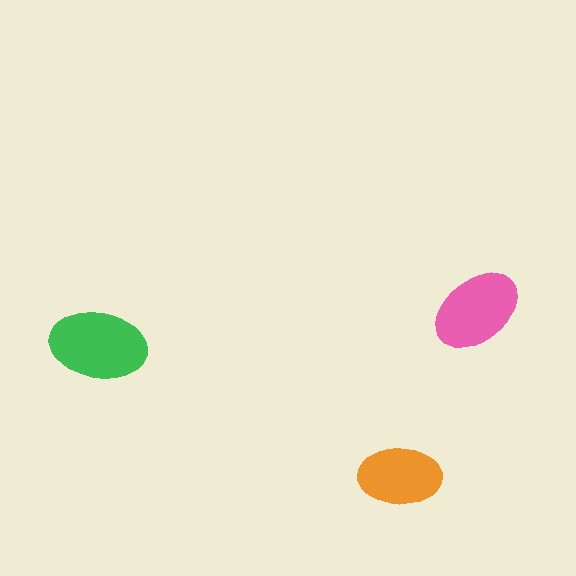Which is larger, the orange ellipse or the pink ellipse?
The pink one.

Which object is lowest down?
The orange ellipse is bottommost.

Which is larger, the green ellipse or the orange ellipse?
The green one.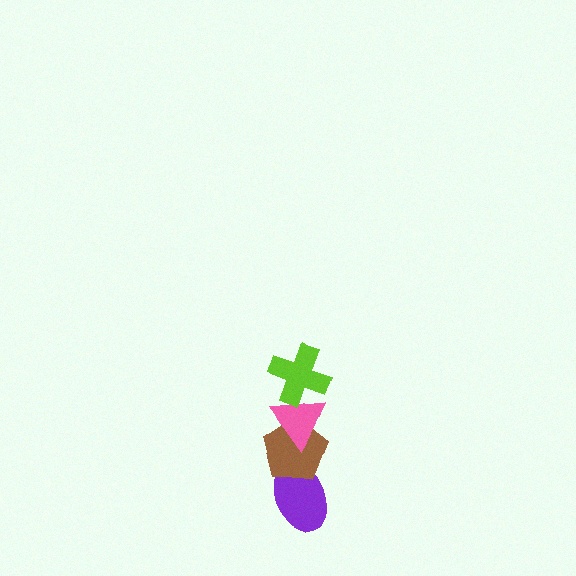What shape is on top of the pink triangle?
The lime cross is on top of the pink triangle.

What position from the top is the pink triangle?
The pink triangle is 2nd from the top.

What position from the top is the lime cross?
The lime cross is 1st from the top.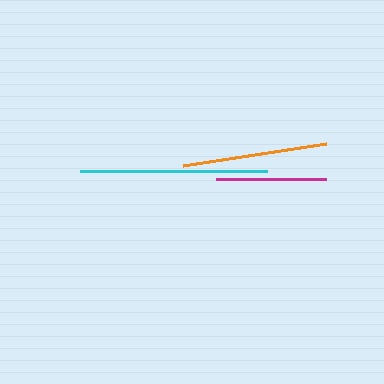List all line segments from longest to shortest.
From longest to shortest: cyan, orange, magenta.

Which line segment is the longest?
The cyan line is the longest at approximately 187 pixels.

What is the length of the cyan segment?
The cyan segment is approximately 187 pixels long.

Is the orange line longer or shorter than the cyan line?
The cyan line is longer than the orange line.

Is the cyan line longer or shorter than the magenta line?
The cyan line is longer than the magenta line.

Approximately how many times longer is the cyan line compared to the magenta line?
The cyan line is approximately 1.7 times the length of the magenta line.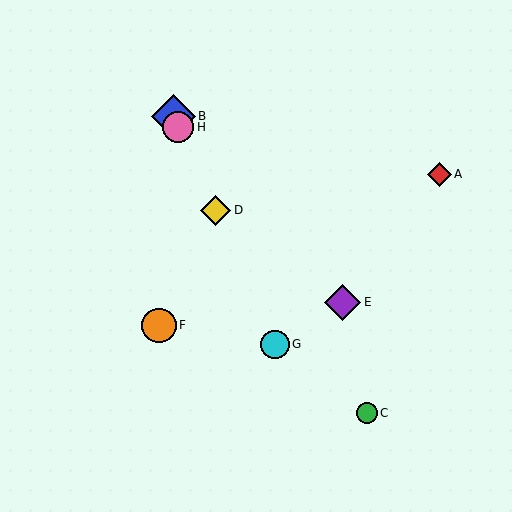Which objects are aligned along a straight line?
Objects B, D, G, H are aligned along a straight line.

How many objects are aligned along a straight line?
4 objects (B, D, G, H) are aligned along a straight line.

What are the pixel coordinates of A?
Object A is at (439, 174).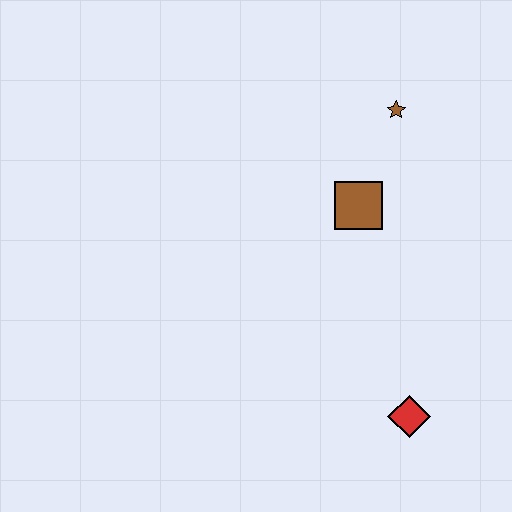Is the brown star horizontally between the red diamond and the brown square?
Yes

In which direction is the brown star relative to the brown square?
The brown star is above the brown square.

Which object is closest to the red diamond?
The brown square is closest to the red diamond.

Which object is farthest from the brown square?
The red diamond is farthest from the brown square.